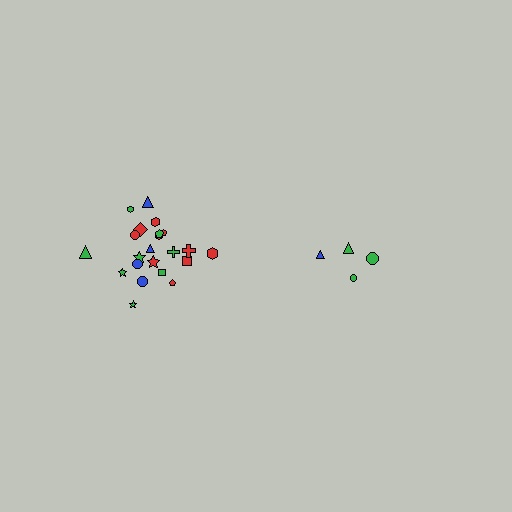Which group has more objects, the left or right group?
The left group.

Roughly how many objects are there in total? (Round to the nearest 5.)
Roughly 25 objects in total.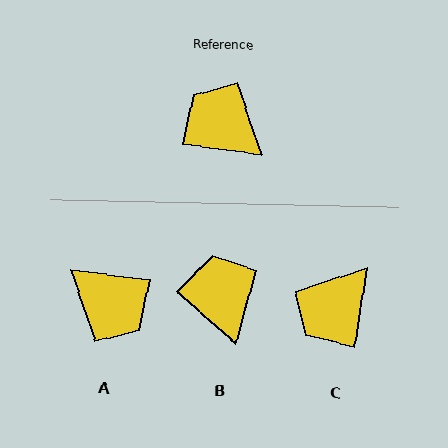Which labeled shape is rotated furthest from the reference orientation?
A, about 179 degrees away.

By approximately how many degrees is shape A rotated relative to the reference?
Approximately 179 degrees counter-clockwise.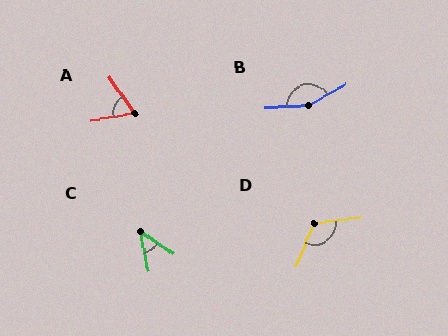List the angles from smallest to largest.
C (43°), A (63°), D (119°), B (153°).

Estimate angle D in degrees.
Approximately 119 degrees.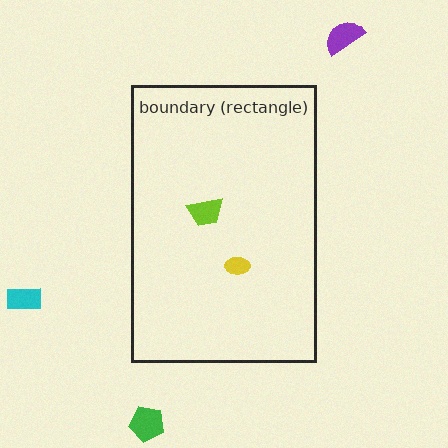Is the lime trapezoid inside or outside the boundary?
Inside.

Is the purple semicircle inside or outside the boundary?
Outside.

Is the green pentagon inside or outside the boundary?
Outside.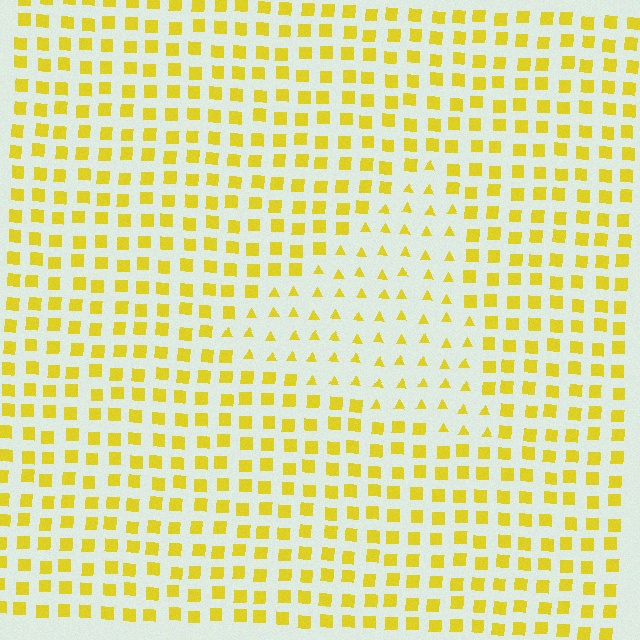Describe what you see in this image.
The image is filled with small yellow elements arranged in a uniform grid. A triangle-shaped region contains triangles, while the surrounding area contains squares. The boundary is defined purely by the change in element shape.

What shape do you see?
I see a triangle.